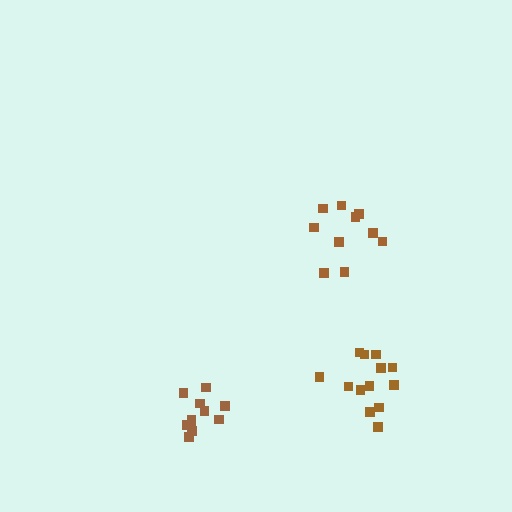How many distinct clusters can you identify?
There are 3 distinct clusters.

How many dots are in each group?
Group 1: 10 dots, Group 2: 11 dots, Group 3: 13 dots (34 total).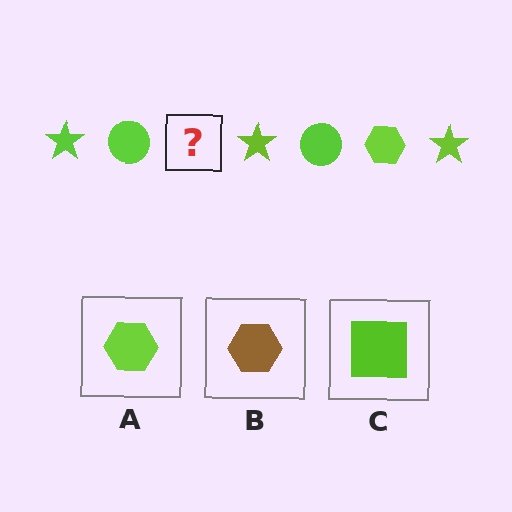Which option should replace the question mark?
Option A.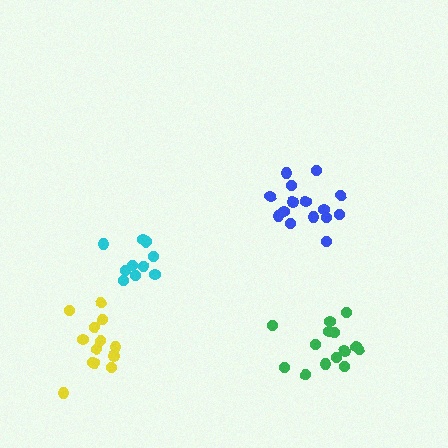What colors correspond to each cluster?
The clusters are colored: blue, yellow, green, cyan.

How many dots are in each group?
Group 1: 15 dots, Group 2: 13 dots, Group 3: 14 dots, Group 4: 10 dots (52 total).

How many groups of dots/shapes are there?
There are 4 groups.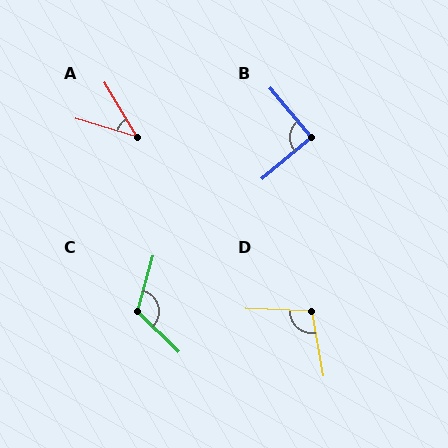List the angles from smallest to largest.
A (42°), B (90°), D (103°), C (118°).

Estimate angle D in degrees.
Approximately 103 degrees.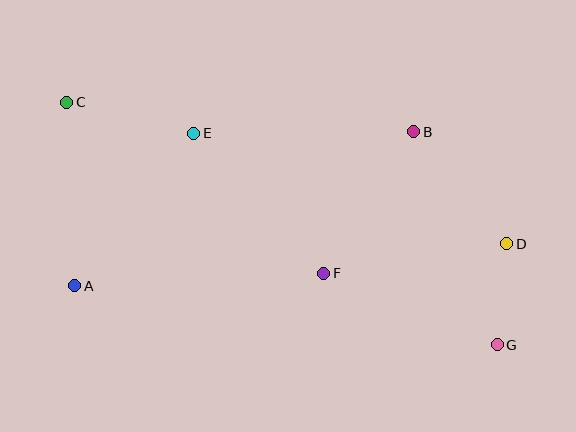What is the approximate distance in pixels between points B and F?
The distance between B and F is approximately 168 pixels.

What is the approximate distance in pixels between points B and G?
The distance between B and G is approximately 229 pixels.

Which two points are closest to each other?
Points D and G are closest to each other.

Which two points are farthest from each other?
Points C and G are farthest from each other.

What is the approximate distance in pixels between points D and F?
The distance between D and F is approximately 185 pixels.